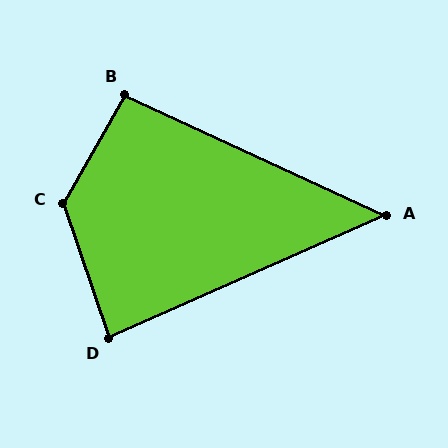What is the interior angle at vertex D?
Approximately 85 degrees (acute).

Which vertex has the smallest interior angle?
A, at approximately 49 degrees.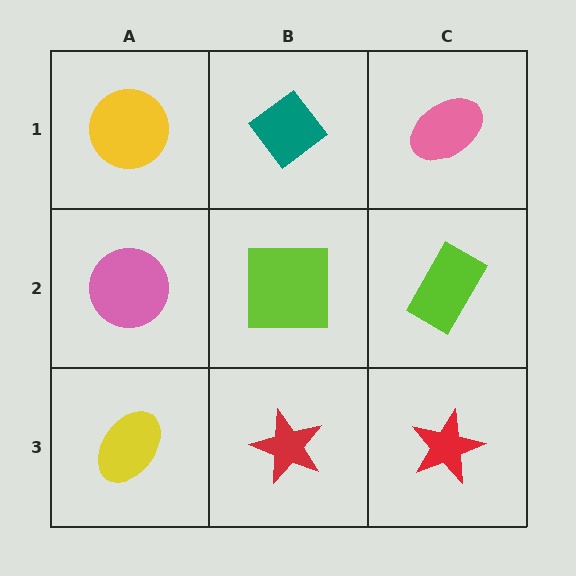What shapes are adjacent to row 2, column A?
A yellow circle (row 1, column A), a yellow ellipse (row 3, column A), a lime square (row 2, column B).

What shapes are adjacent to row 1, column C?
A lime rectangle (row 2, column C), a teal diamond (row 1, column B).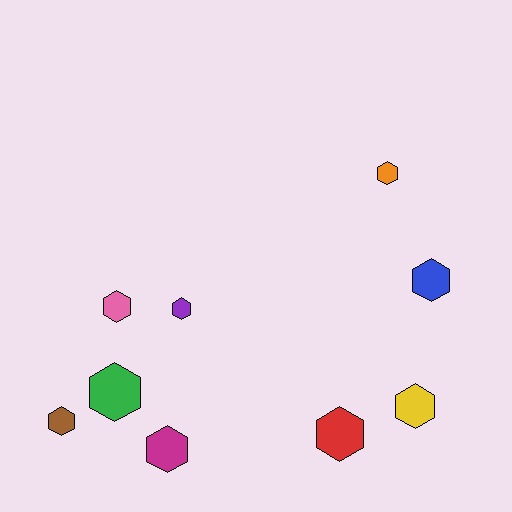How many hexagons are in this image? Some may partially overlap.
There are 9 hexagons.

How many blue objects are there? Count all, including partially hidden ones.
There is 1 blue object.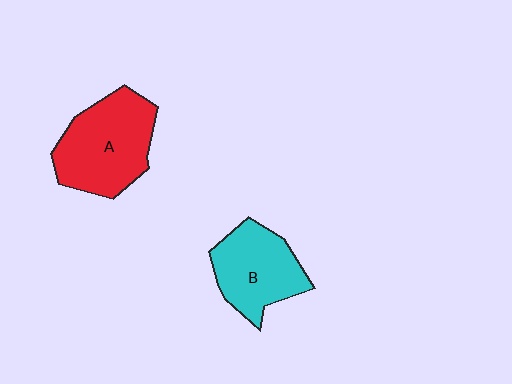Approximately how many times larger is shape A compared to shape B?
Approximately 1.2 times.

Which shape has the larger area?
Shape A (red).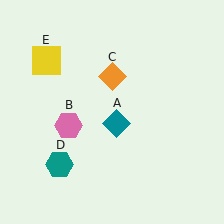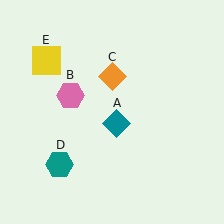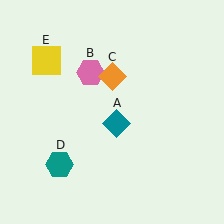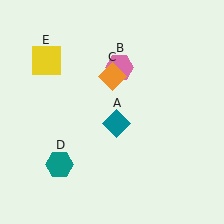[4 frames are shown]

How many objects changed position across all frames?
1 object changed position: pink hexagon (object B).